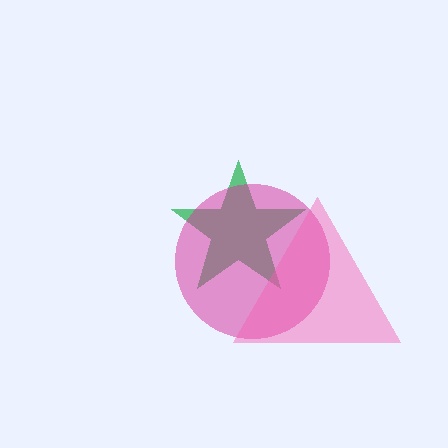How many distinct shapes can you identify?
There are 3 distinct shapes: a green star, a magenta circle, a pink triangle.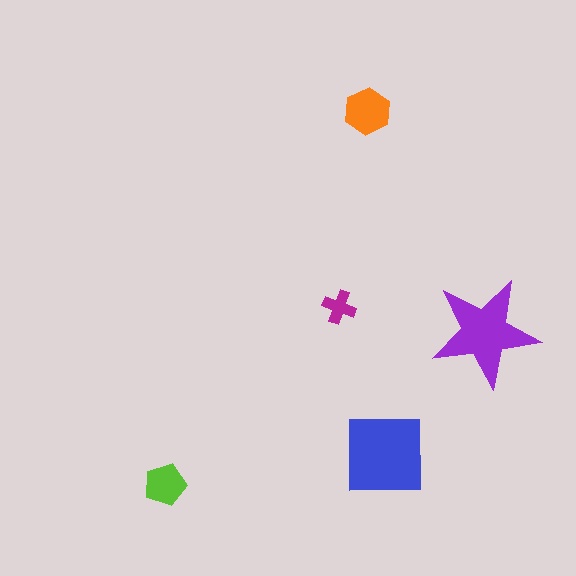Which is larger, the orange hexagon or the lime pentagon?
The orange hexagon.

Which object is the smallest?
The magenta cross.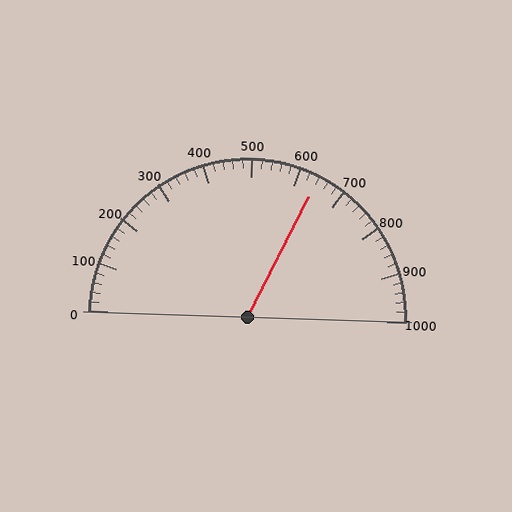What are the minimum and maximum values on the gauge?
The gauge ranges from 0 to 1000.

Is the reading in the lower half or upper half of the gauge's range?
The reading is in the upper half of the range (0 to 1000).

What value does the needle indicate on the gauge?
The needle indicates approximately 640.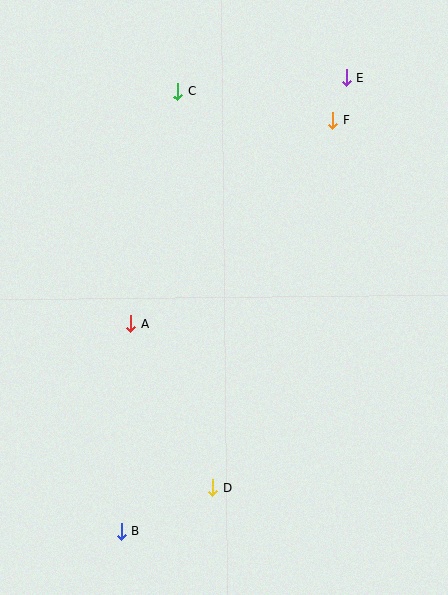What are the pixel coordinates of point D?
Point D is at (213, 488).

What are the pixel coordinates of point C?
Point C is at (178, 92).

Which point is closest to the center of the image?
Point A at (131, 324) is closest to the center.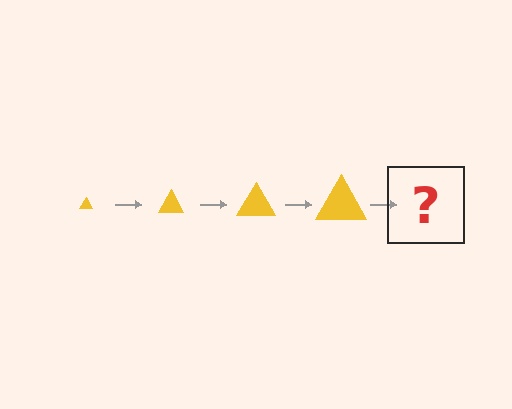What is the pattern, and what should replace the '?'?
The pattern is that the triangle gets progressively larger each step. The '?' should be a yellow triangle, larger than the previous one.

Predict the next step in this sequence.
The next step is a yellow triangle, larger than the previous one.